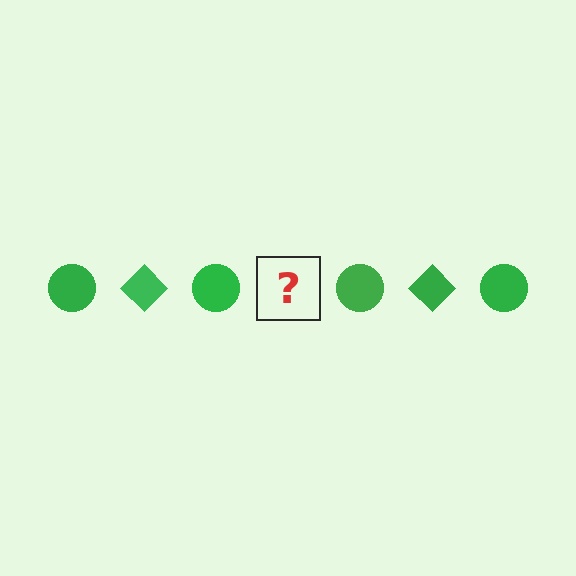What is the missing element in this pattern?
The missing element is a green diamond.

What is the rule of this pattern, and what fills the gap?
The rule is that the pattern cycles through circle, diamond shapes in green. The gap should be filled with a green diamond.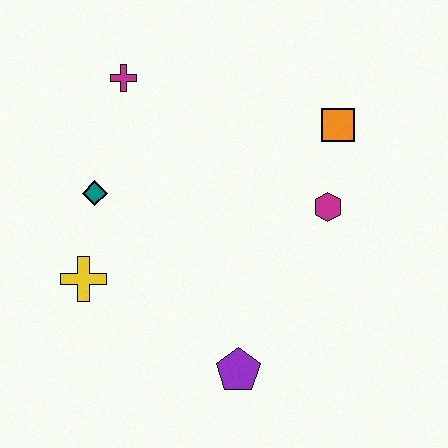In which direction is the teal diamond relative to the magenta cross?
The teal diamond is below the magenta cross.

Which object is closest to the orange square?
The magenta hexagon is closest to the orange square.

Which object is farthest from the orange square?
The yellow cross is farthest from the orange square.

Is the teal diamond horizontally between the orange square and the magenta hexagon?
No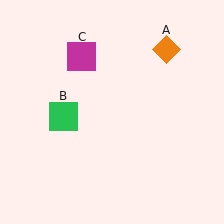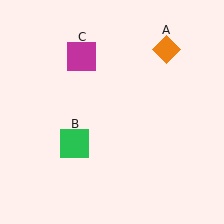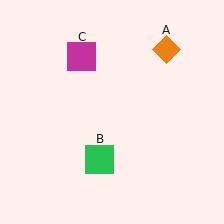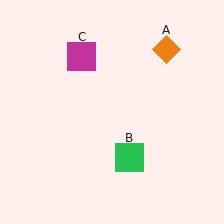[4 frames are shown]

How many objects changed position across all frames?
1 object changed position: green square (object B).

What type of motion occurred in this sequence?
The green square (object B) rotated counterclockwise around the center of the scene.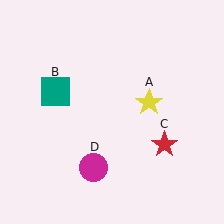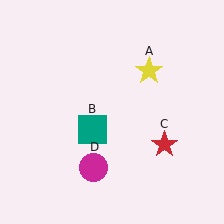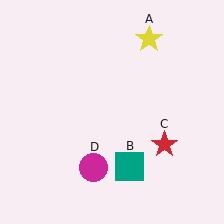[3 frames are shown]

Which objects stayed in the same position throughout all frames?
Red star (object C) and magenta circle (object D) remained stationary.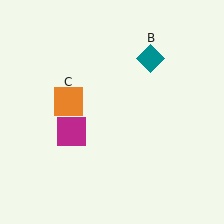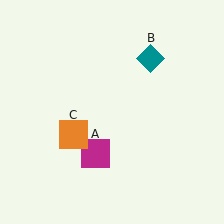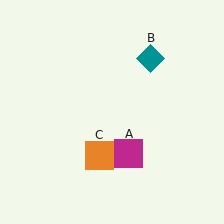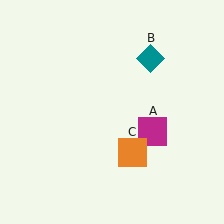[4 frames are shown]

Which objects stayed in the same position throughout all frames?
Teal diamond (object B) remained stationary.